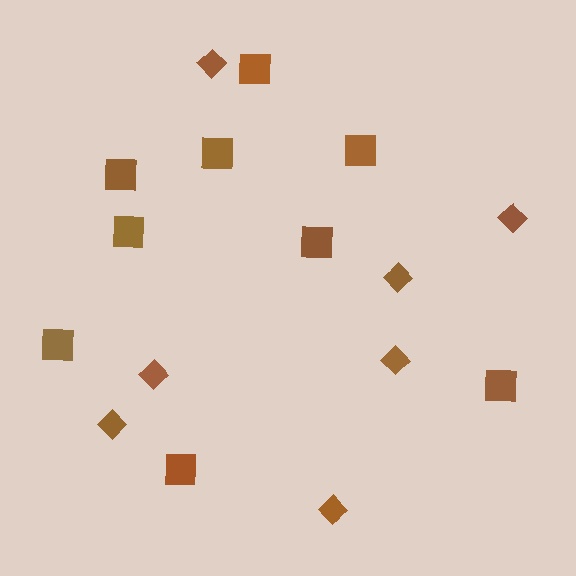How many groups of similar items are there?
There are 2 groups: one group of squares (9) and one group of diamonds (7).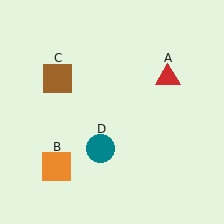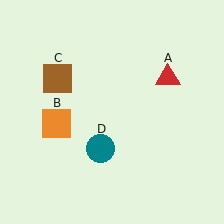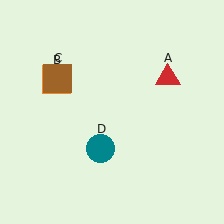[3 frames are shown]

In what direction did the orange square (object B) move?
The orange square (object B) moved up.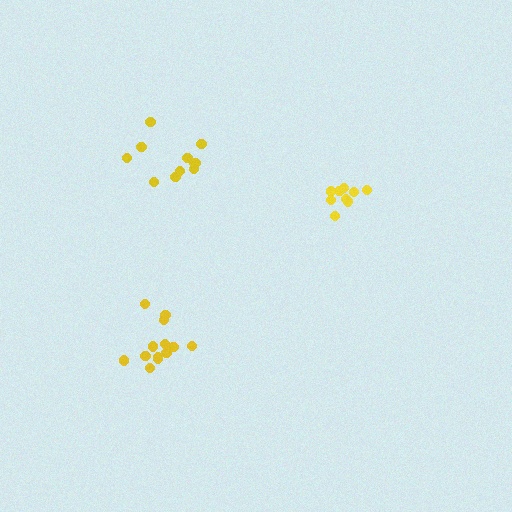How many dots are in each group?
Group 1: 9 dots, Group 2: 11 dots, Group 3: 13 dots (33 total).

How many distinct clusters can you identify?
There are 3 distinct clusters.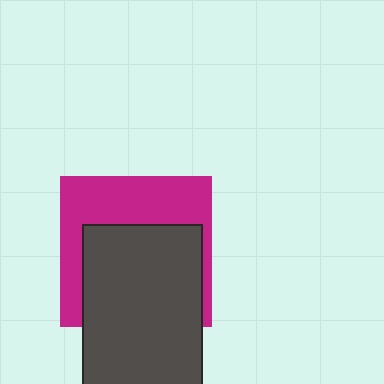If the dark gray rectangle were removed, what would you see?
You would see the complete magenta square.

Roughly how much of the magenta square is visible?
About half of it is visible (roughly 45%).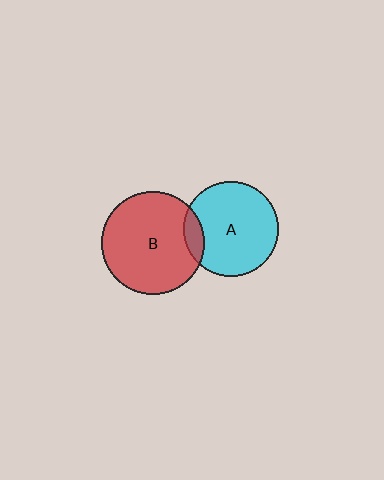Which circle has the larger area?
Circle B (red).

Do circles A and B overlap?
Yes.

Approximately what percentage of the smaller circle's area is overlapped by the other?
Approximately 10%.